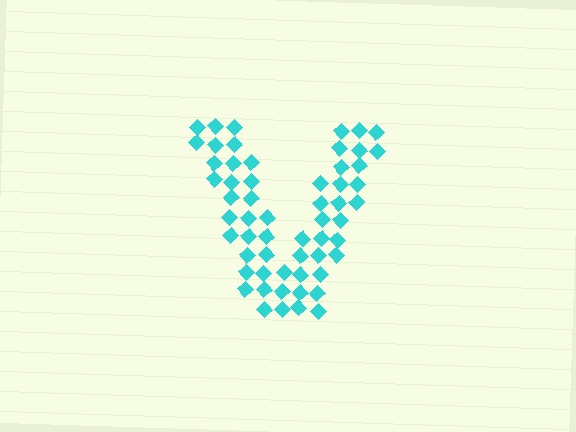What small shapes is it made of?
It is made of small diamonds.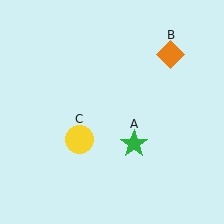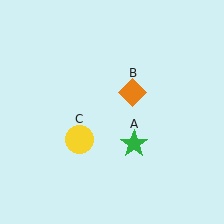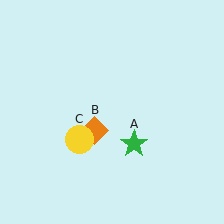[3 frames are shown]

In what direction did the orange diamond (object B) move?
The orange diamond (object B) moved down and to the left.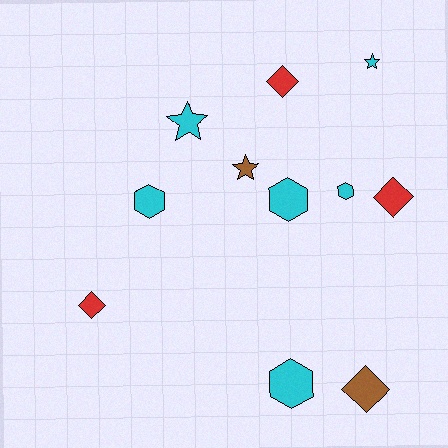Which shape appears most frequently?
Diamond, with 4 objects.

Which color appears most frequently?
Cyan, with 6 objects.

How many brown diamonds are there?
There is 1 brown diamond.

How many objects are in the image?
There are 11 objects.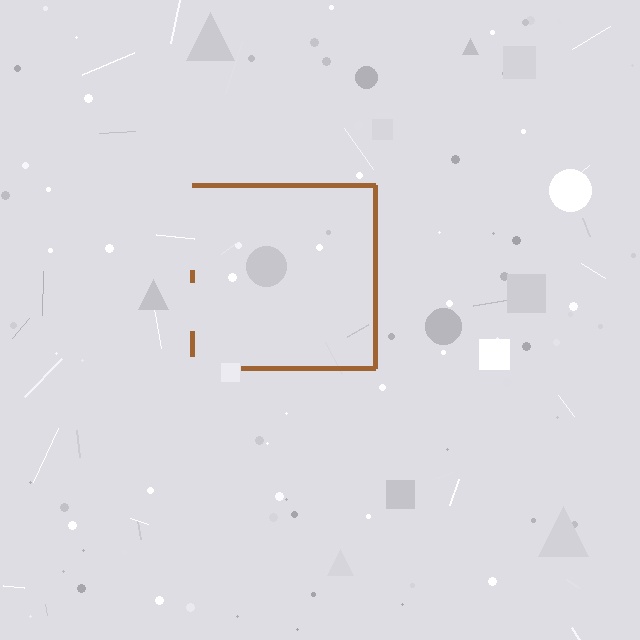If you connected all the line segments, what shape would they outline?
They would outline a square.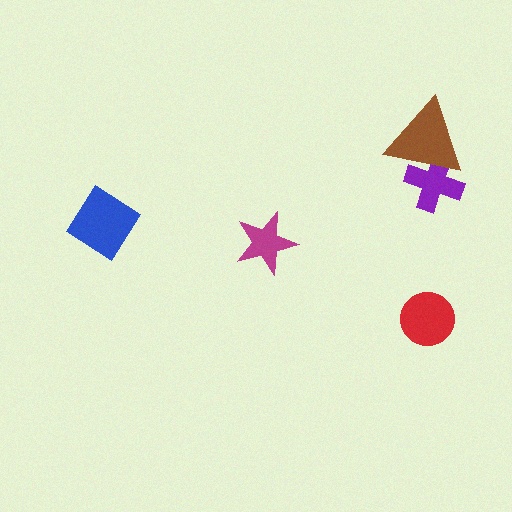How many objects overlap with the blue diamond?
0 objects overlap with the blue diamond.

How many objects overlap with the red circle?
0 objects overlap with the red circle.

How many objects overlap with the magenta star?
0 objects overlap with the magenta star.